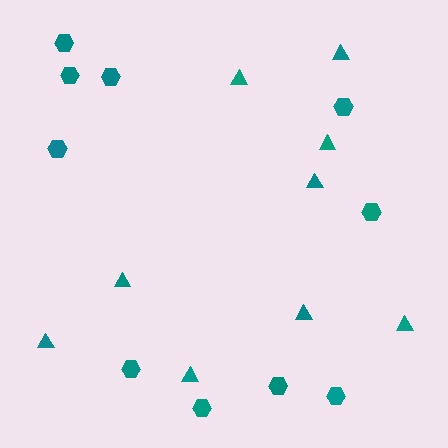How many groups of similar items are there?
There are 2 groups: one group of hexagons (10) and one group of triangles (9).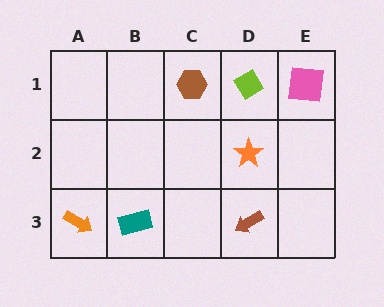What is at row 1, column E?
A pink square.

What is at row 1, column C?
A brown hexagon.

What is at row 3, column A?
An orange arrow.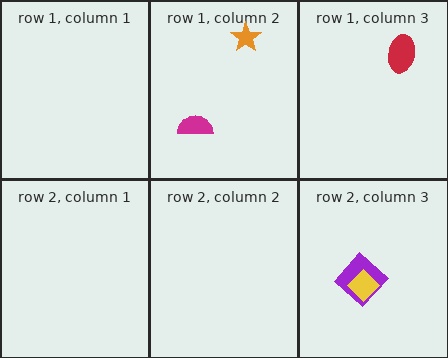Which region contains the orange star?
The row 1, column 2 region.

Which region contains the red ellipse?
The row 1, column 3 region.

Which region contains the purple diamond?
The row 2, column 3 region.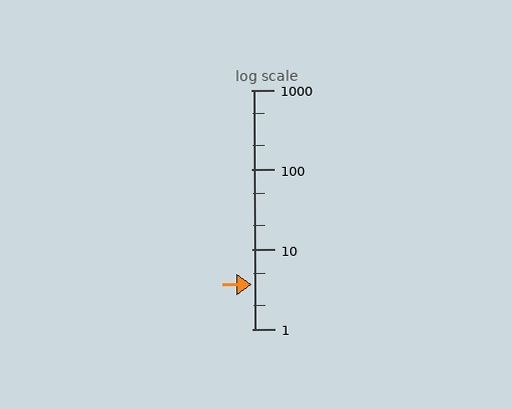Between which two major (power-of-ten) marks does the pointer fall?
The pointer is between 1 and 10.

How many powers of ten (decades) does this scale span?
The scale spans 3 decades, from 1 to 1000.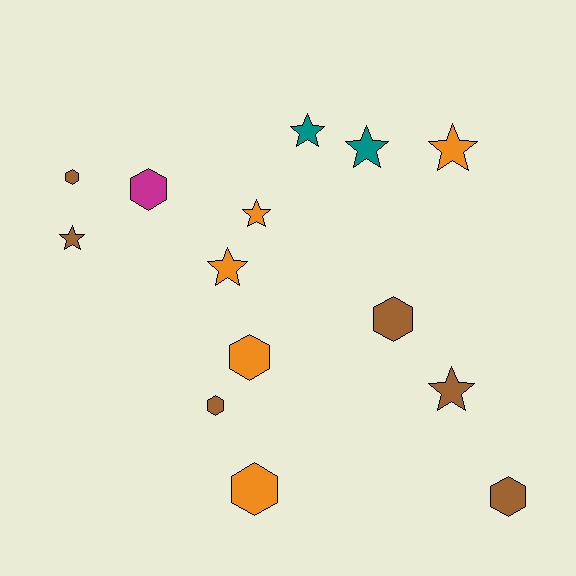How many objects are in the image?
There are 14 objects.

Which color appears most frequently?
Brown, with 6 objects.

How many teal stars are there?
There are 2 teal stars.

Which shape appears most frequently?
Hexagon, with 7 objects.